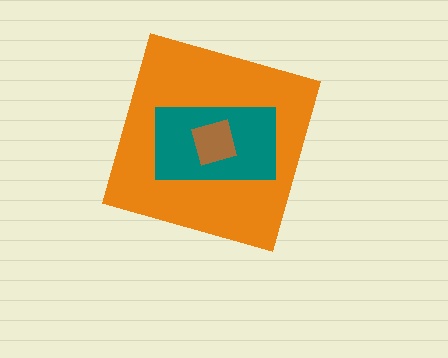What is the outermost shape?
The orange diamond.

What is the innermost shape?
The brown square.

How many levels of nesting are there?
3.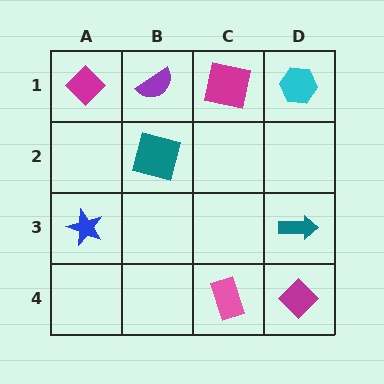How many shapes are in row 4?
2 shapes.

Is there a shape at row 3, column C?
No, that cell is empty.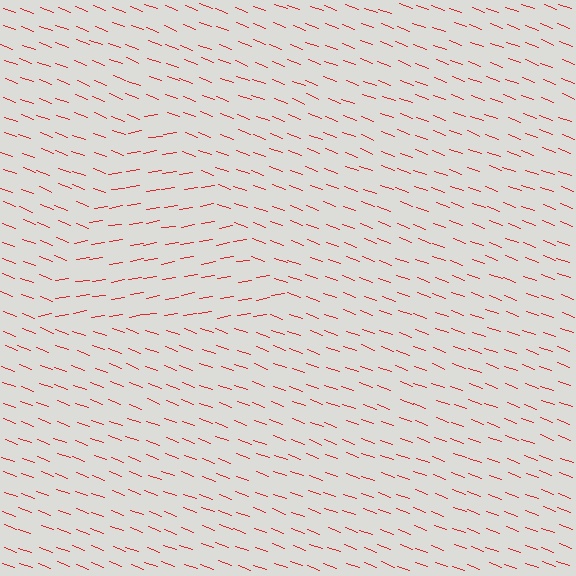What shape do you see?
I see a triangle.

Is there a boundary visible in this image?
Yes, there is a texture boundary formed by a change in line orientation.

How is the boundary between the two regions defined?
The boundary is defined purely by a change in line orientation (approximately 30 degrees difference). All lines are the same color and thickness.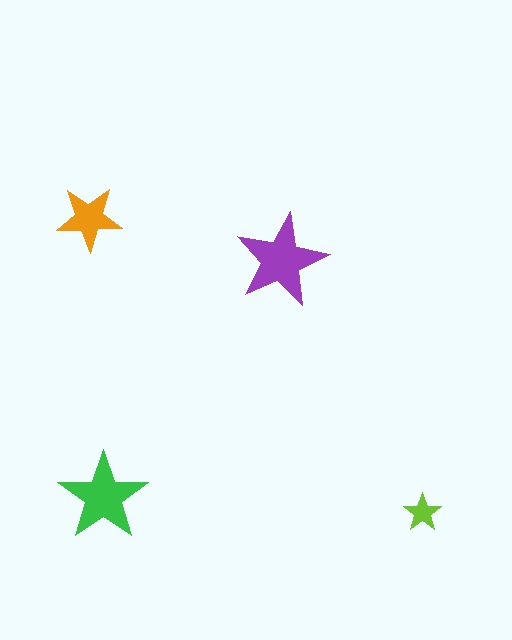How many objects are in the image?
There are 4 objects in the image.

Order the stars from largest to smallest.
the purple one, the green one, the orange one, the lime one.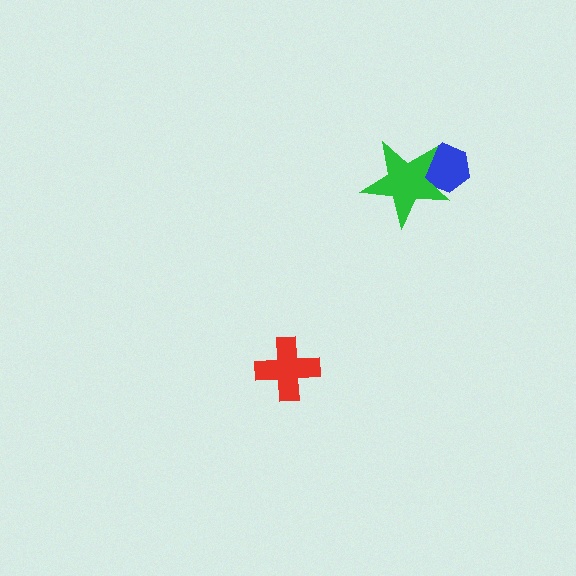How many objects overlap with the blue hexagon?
1 object overlaps with the blue hexagon.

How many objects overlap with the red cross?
0 objects overlap with the red cross.